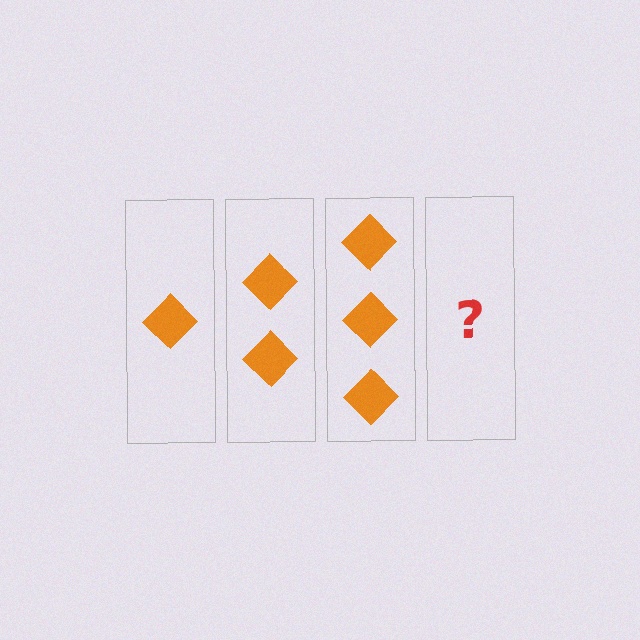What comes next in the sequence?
The next element should be 4 diamonds.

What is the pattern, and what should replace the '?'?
The pattern is that each step adds one more diamond. The '?' should be 4 diamonds.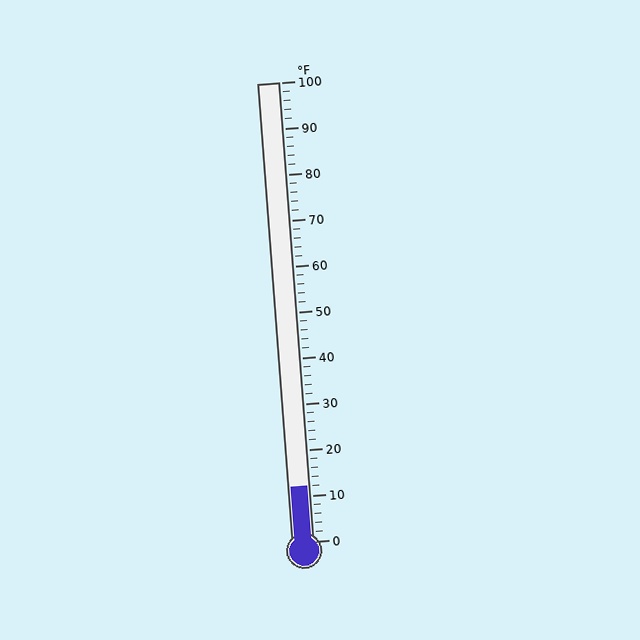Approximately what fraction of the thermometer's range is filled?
The thermometer is filled to approximately 10% of its range.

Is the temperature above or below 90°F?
The temperature is below 90°F.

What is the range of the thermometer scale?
The thermometer scale ranges from 0°F to 100°F.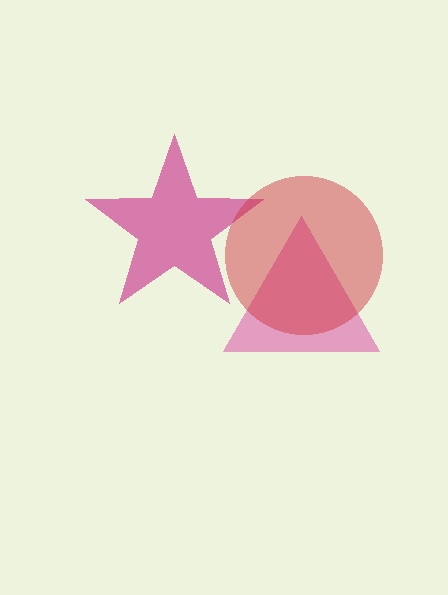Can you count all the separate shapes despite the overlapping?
Yes, there are 3 separate shapes.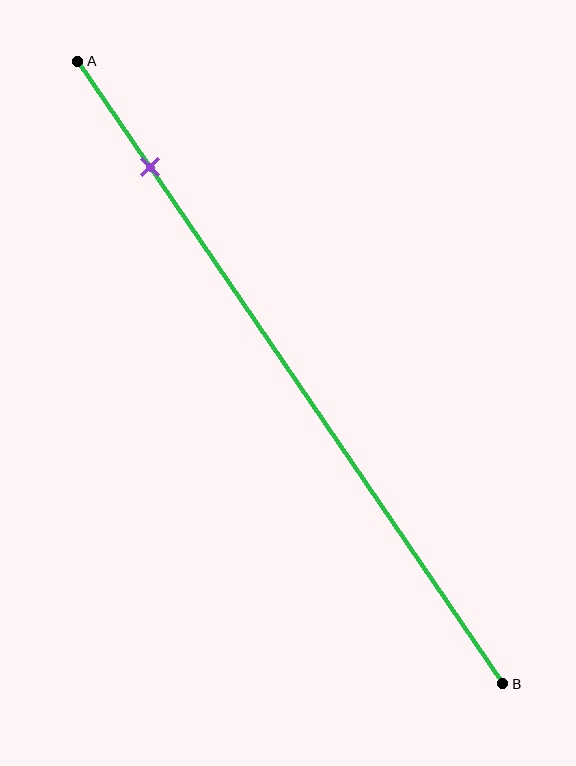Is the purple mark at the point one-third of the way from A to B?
No, the mark is at about 15% from A, not at the 33% one-third point.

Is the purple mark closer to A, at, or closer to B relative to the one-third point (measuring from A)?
The purple mark is closer to point A than the one-third point of segment AB.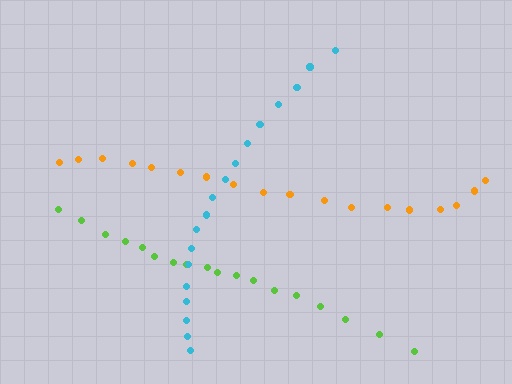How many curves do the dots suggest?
There are 3 distinct paths.